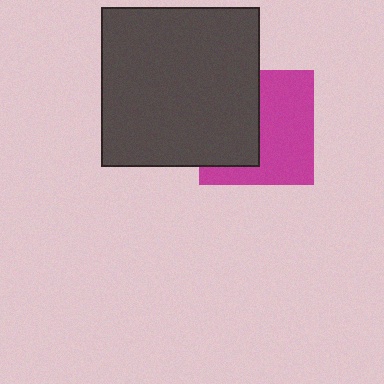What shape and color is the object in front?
The object in front is a dark gray square.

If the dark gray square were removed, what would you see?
You would see the complete magenta square.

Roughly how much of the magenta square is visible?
About half of it is visible (roughly 56%).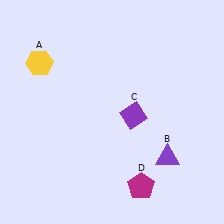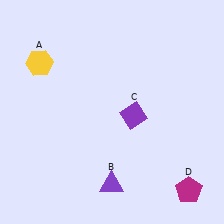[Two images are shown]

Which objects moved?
The objects that moved are: the purple triangle (B), the magenta pentagon (D).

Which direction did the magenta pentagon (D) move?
The magenta pentagon (D) moved right.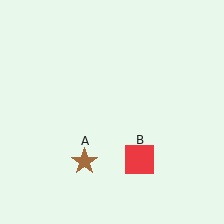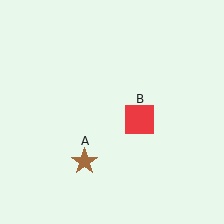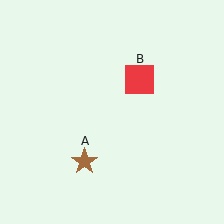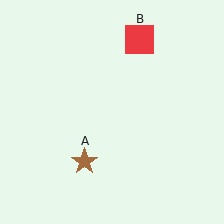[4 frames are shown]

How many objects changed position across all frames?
1 object changed position: red square (object B).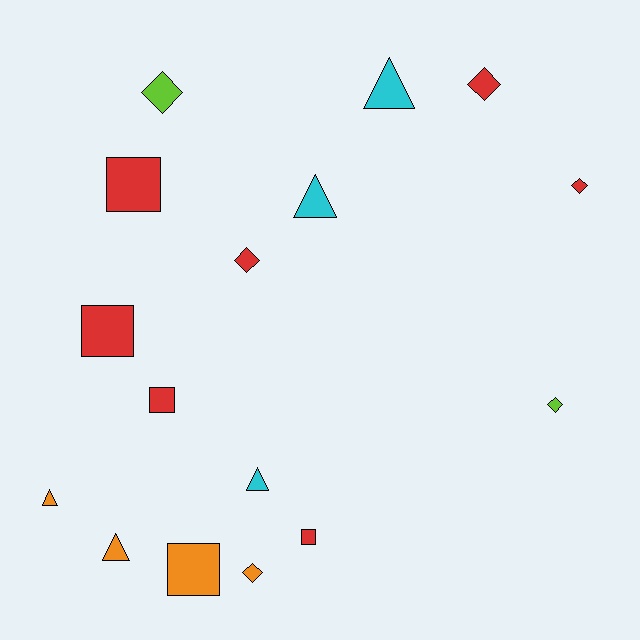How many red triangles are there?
There are no red triangles.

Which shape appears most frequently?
Diamond, with 6 objects.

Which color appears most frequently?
Red, with 7 objects.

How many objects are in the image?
There are 16 objects.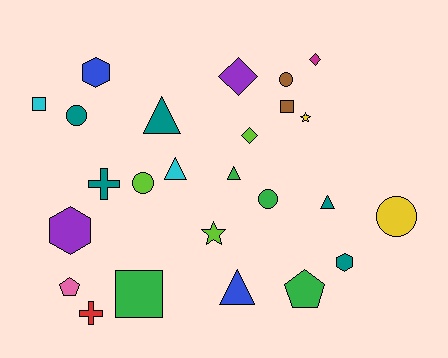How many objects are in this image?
There are 25 objects.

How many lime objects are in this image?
There are 3 lime objects.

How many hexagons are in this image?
There are 3 hexagons.